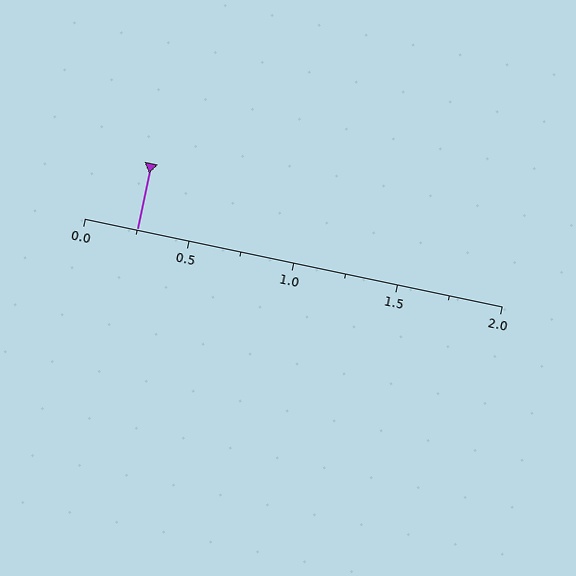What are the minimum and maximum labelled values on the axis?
The axis runs from 0.0 to 2.0.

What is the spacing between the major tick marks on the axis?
The major ticks are spaced 0.5 apart.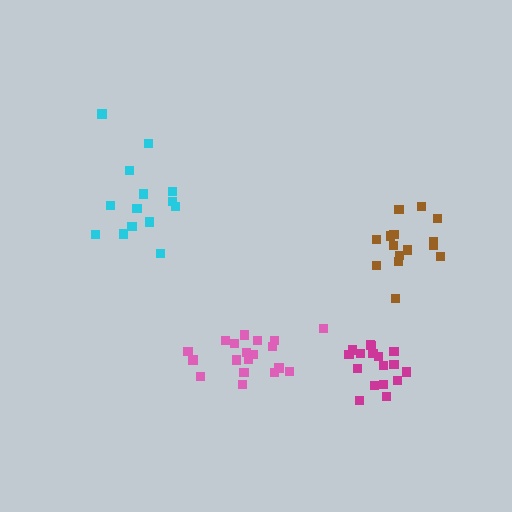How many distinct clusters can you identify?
There are 4 distinct clusters.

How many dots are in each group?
Group 1: 14 dots, Group 2: 19 dots, Group 3: 15 dots, Group 4: 17 dots (65 total).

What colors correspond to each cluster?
The clusters are colored: cyan, pink, brown, magenta.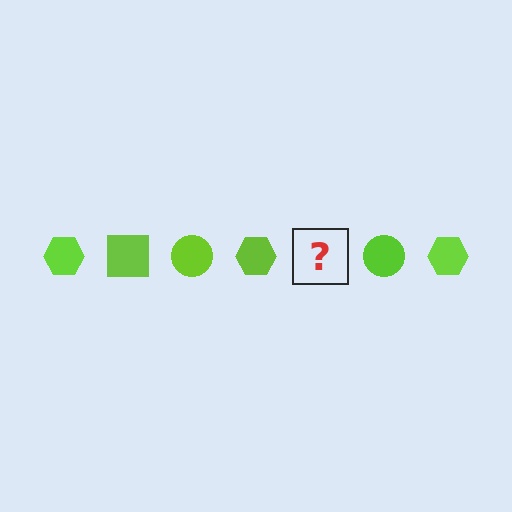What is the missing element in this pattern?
The missing element is a lime square.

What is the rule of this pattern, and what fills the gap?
The rule is that the pattern cycles through hexagon, square, circle shapes in lime. The gap should be filled with a lime square.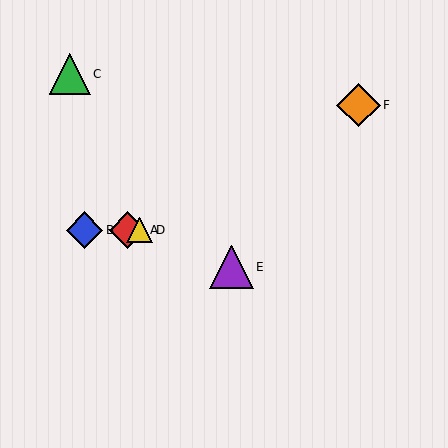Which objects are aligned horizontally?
Objects A, B, D are aligned horizontally.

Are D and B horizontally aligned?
Yes, both are at y≈230.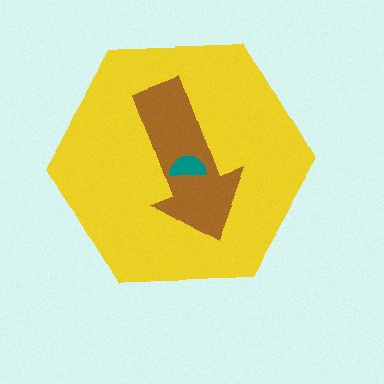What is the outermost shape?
The yellow hexagon.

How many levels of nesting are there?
3.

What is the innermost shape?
The teal semicircle.